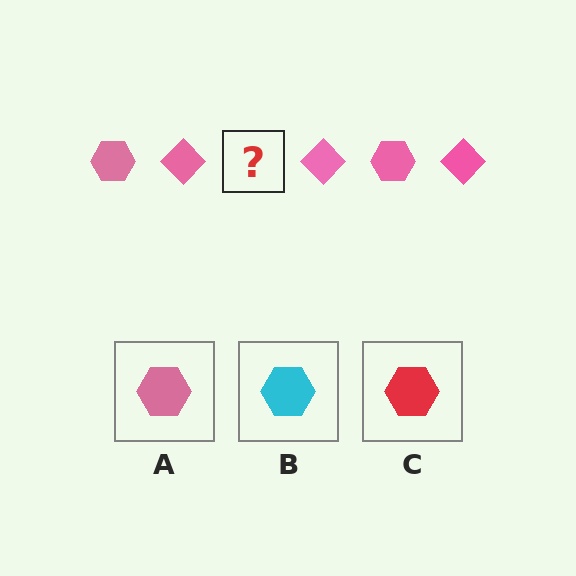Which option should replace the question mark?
Option A.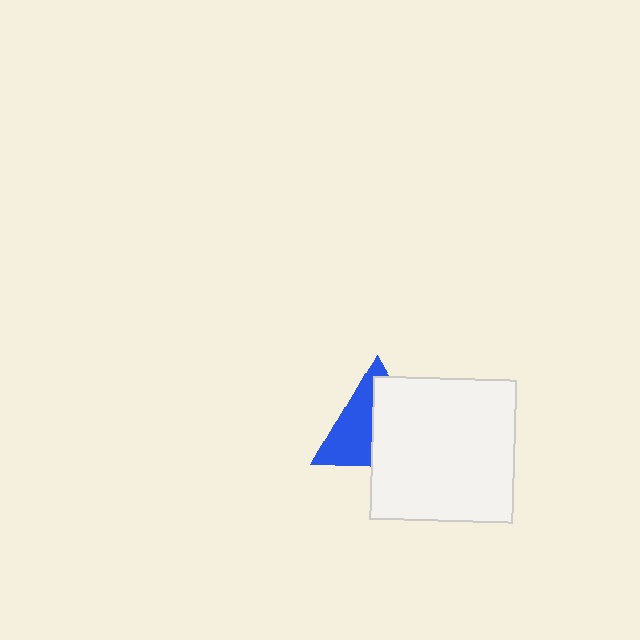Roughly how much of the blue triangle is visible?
About half of it is visible (roughly 48%).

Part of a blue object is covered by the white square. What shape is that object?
It is a triangle.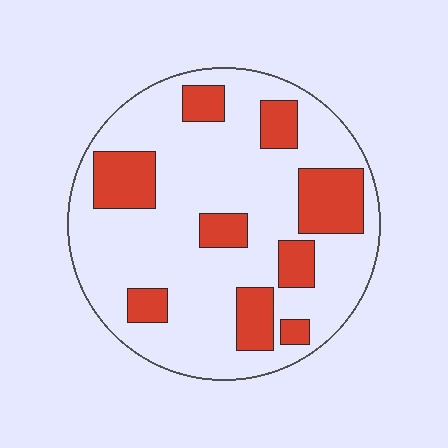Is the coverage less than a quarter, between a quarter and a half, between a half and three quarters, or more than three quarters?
Between a quarter and a half.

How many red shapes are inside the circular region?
9.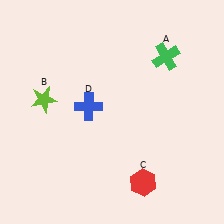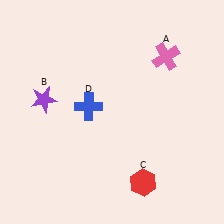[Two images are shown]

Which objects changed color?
A changed from green to pink. B changed from lime to purple.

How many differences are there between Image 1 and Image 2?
There are 2 differences between the two images.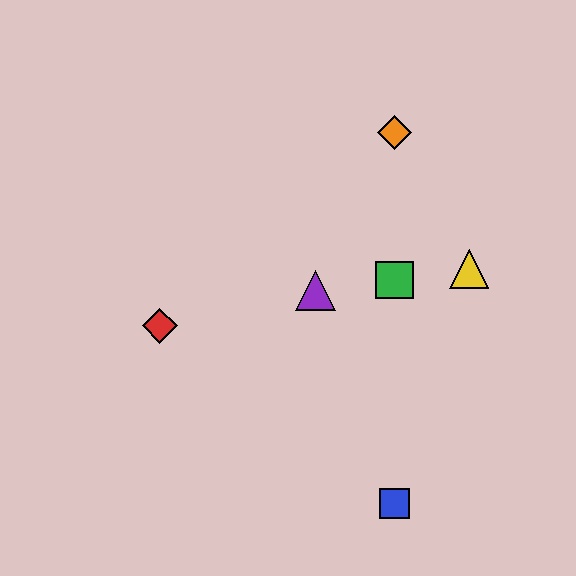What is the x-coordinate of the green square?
The green square is at x≈395.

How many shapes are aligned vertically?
3 shapes (the blue square, the green square, the orange diamond) are aligned vertically.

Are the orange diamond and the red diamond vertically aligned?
No, the orange diamond is at x≈395 and the red diamond is at x≈160.